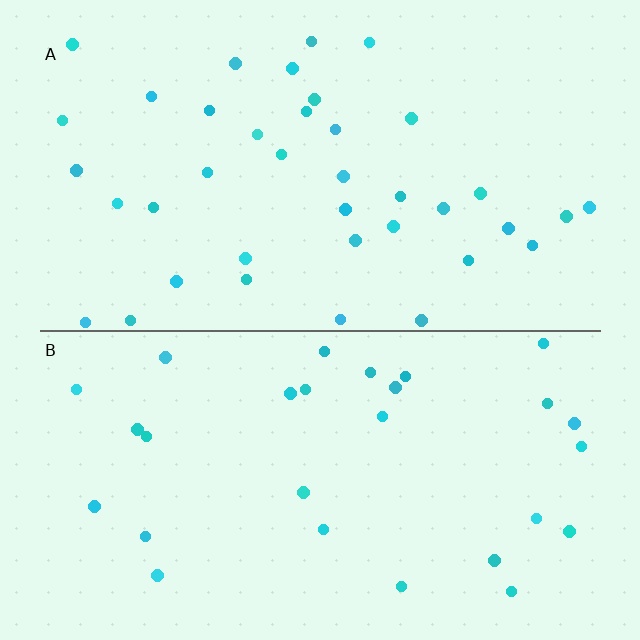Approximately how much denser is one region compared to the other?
Approximately 1.4× — region A over region B.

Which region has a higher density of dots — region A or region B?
A (the top).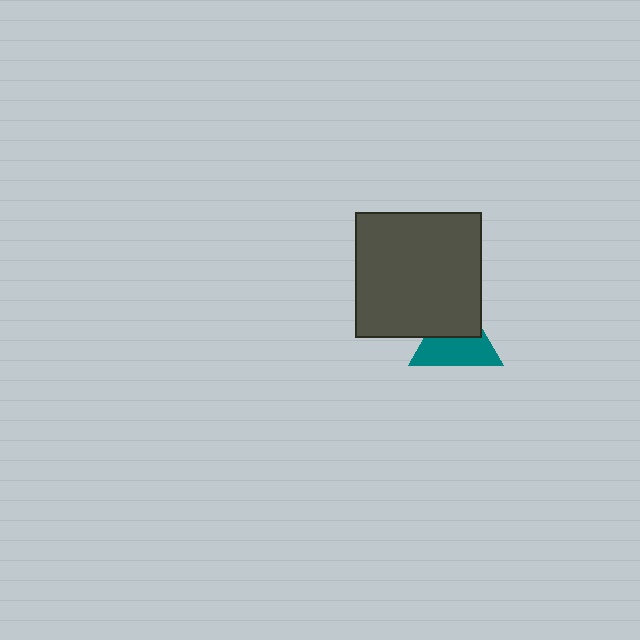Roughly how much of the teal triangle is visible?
About half of it is visible (roughly 57%).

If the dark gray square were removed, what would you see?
You would see the complete teal triangle.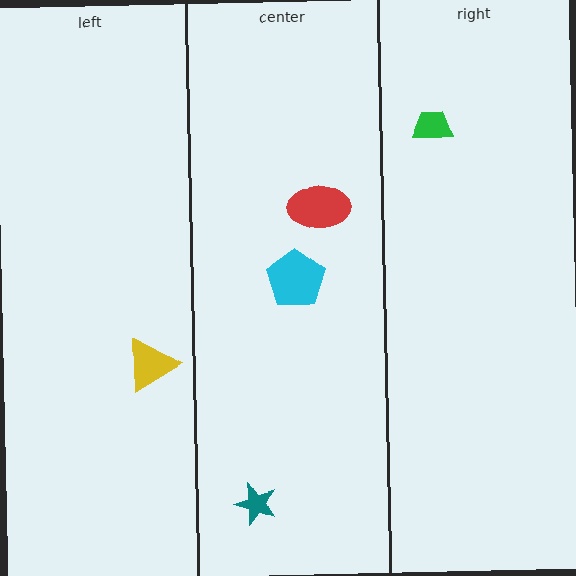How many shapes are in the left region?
1.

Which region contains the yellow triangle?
The left region.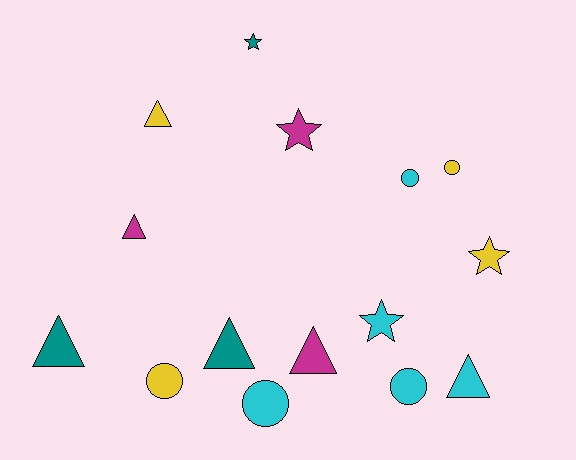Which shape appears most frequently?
Triangle, with 6 objects.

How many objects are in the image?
There are 15 objects.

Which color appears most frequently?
Cyan, with 5 objects.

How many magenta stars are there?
There is 1 magenta star.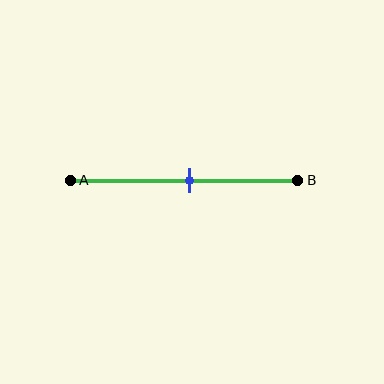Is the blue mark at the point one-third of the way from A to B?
No, the mark is at about 55% from A, not at the 33% one-third point.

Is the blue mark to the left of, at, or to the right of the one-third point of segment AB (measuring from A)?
The blue mark is to the right of the one-third point of segment AB.